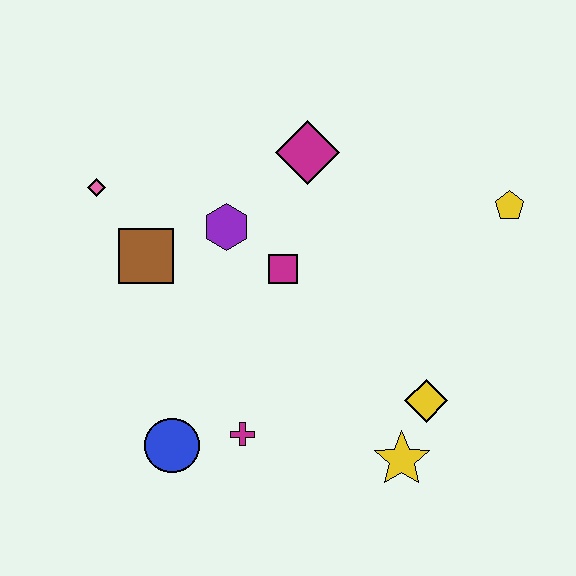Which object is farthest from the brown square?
The yellow pentagon is farthest from the brown square.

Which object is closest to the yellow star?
The yellow diamond is closest to the yellow star.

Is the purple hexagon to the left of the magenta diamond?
Yes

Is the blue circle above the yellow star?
Yes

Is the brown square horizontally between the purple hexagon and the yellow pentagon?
No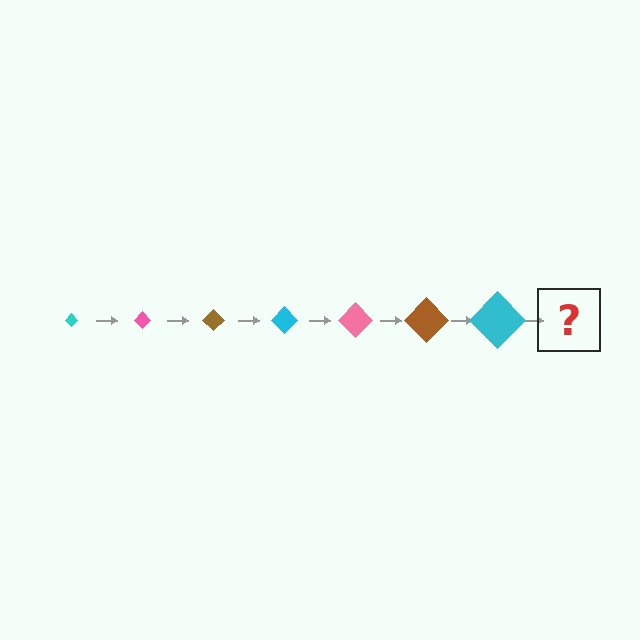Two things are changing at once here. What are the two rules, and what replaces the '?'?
The two rules are that the diamond grows larger each step and the color cycles through cyan, pink, and brown. The '?' should be a pink diamond, larger than the previous one.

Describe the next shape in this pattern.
It should be a pink diamond, larger than the previous one.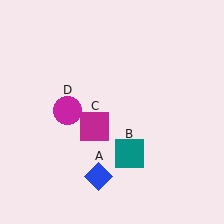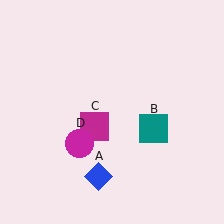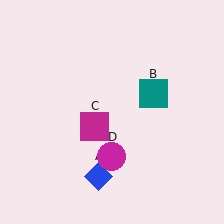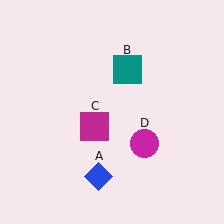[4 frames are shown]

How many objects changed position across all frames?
2 objects changed position: teal square (object B), magenta circle (object D).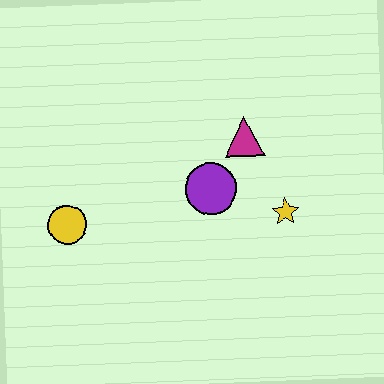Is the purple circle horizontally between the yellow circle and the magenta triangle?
Yes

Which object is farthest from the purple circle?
The yellow circle is farthest from the purple circle.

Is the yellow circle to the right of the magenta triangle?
No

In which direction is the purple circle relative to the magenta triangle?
The purple circle is below the magenta triangle.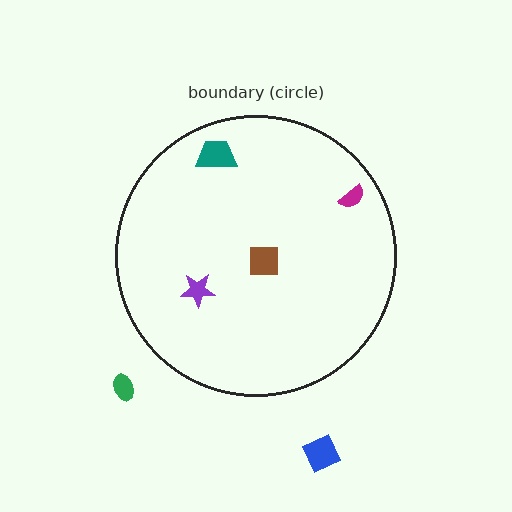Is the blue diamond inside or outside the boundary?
Outside.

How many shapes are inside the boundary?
4 inside, 2 outside.